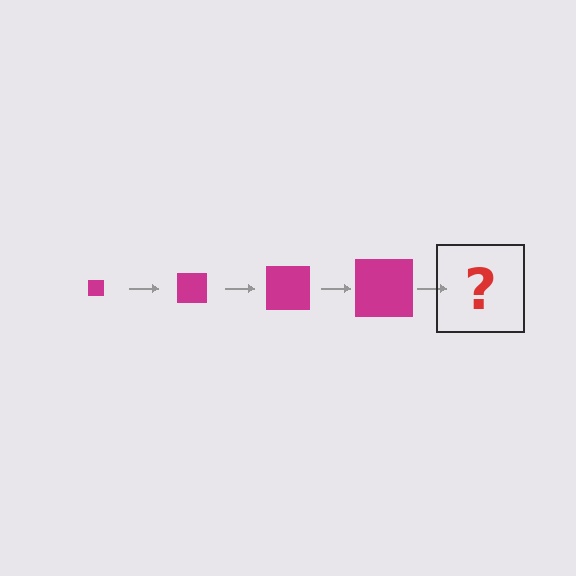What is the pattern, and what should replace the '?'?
The pattern is that the square gets progressively larger each step. The '?' should be a magenta square, larger than the previous one.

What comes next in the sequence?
The next element should be a magenta square, larger than the previous one.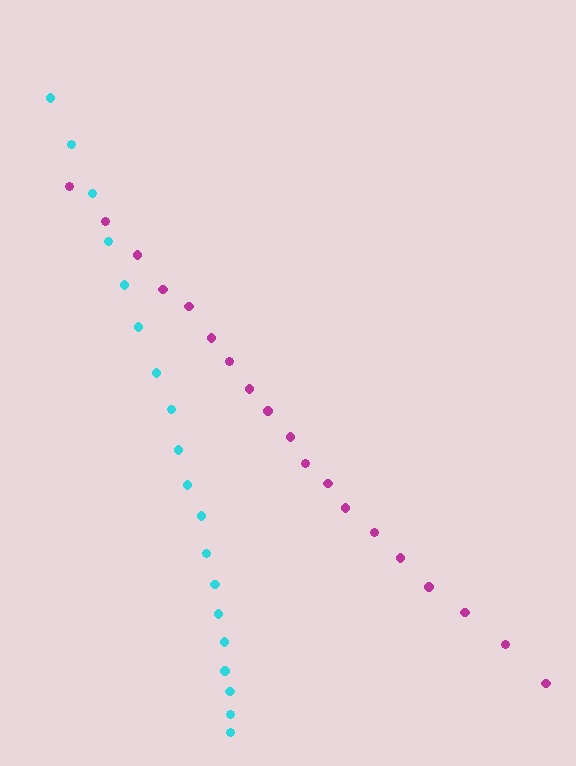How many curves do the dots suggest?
There are 2 distinct paths.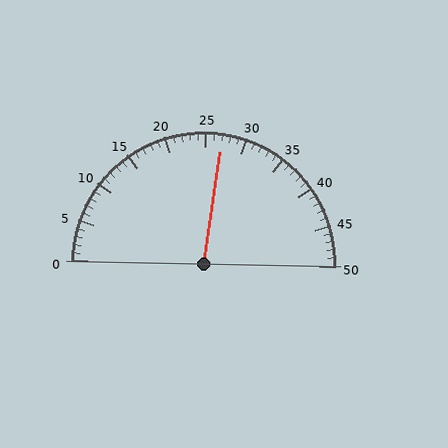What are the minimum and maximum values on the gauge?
The gauge ranges from 0 to 50.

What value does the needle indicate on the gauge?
The needle indicates approximately 27.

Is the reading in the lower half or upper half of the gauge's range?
The reading is in the upper half of the range (0 to 50).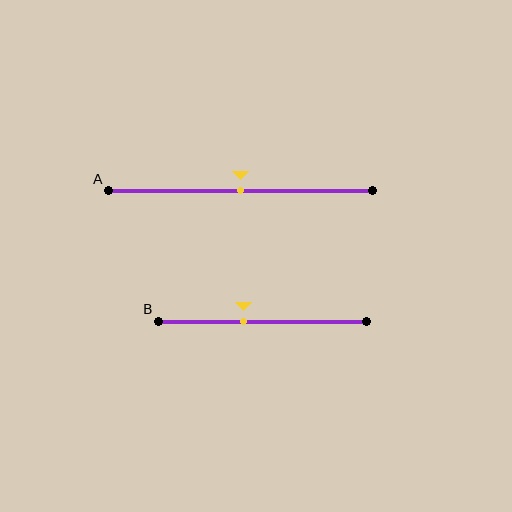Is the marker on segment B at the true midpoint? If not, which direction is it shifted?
No, the marker on segment B is shifted to the left by about 9% of the segment length.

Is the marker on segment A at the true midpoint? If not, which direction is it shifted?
Yes, the marker on segment A is at the true midpoint.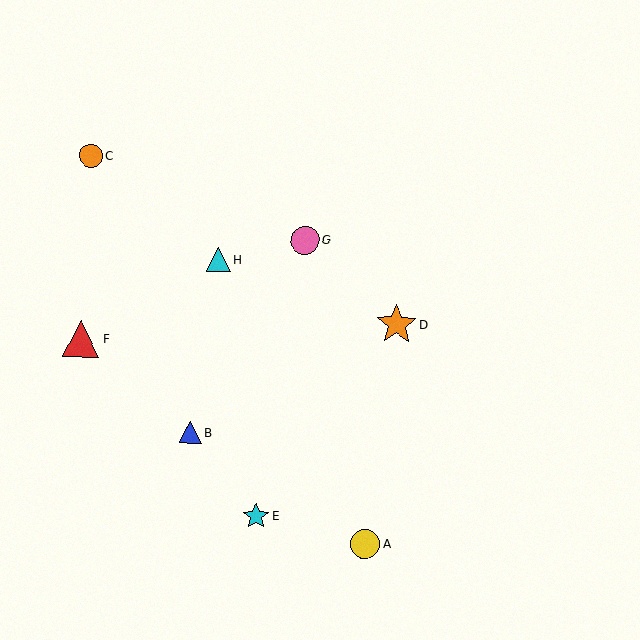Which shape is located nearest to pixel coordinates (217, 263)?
The cyan triangle (labeled H) at (218, 260) is nearest to that location.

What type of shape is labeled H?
Shape H is a cyan triangle.